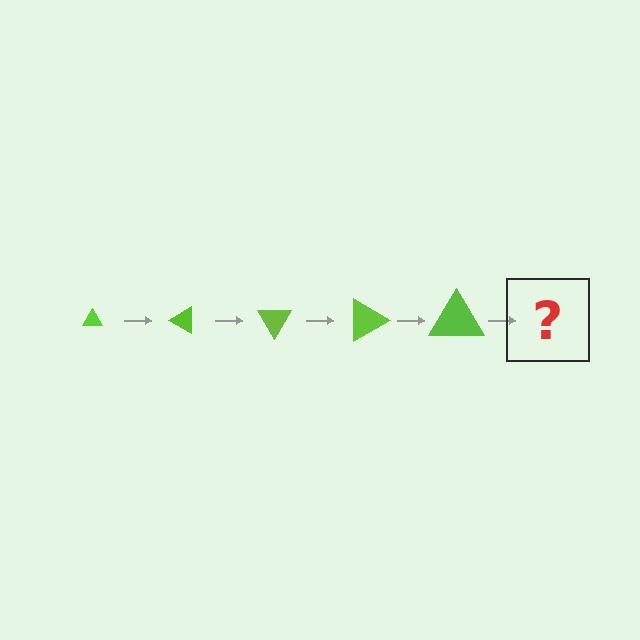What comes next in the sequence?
The next element should be a triangle, larger than the previous one and rotated 150 degrees from the start.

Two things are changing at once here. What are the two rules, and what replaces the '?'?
The two rules are that the triangle grows larger each step and it rotates 30 degrees each step. The '?' should be a triangle, larger than the previous one and rotated 150 degrees from the start.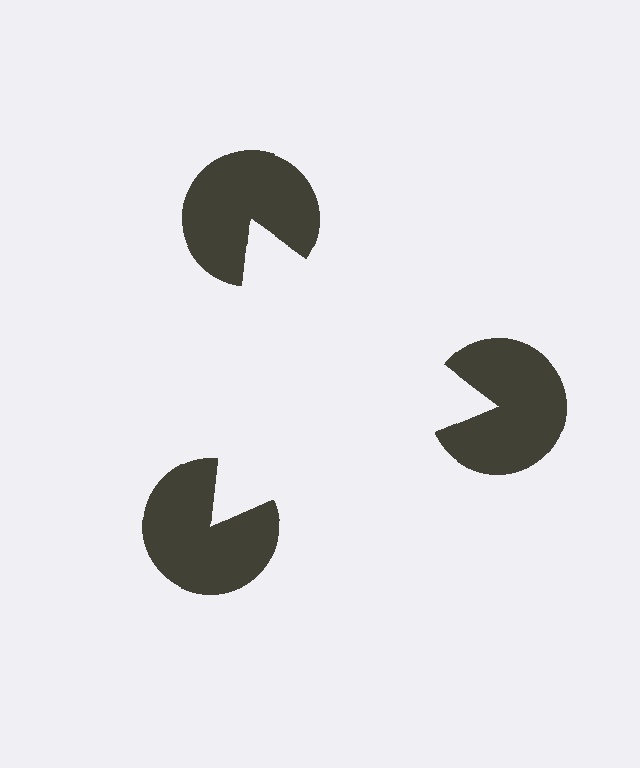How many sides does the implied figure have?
3 sides.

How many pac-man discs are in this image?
There are 3 — one at each vertex of the illusory triangle.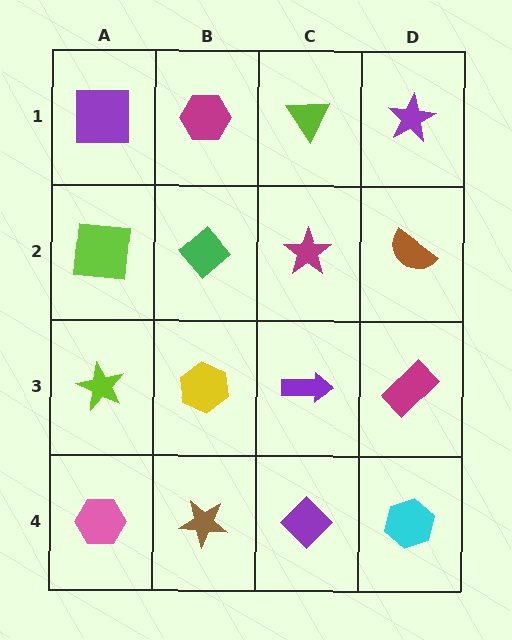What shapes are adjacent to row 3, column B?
A green diamond (row 2, column B), a brown star (row 4, column B), a lime star (row 3, column A), a purple arrow (row 3, column C).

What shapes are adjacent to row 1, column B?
A green diamond (row 2, column B), a purple square (row 1, column A), a lime triangle (row 1, column C).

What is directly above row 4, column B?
A yellow hexagon.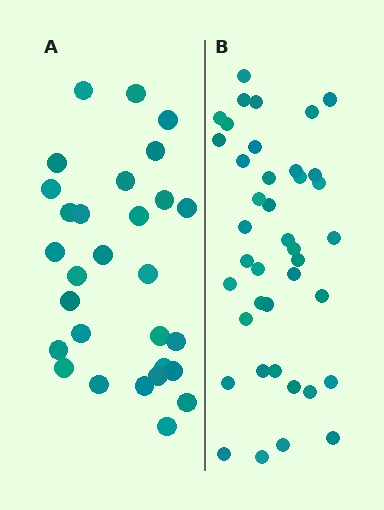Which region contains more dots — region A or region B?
Region B (the right region) has more dots.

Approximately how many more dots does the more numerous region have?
Region B has roughly 12 or so more dots than region A.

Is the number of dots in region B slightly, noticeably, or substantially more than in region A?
Region B has noticeably more, but not dramatically so. The ratio is roughly 1.4 to 1.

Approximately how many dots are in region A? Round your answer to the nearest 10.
About 30 dots. (The exact count is 29, which rounds to 30.)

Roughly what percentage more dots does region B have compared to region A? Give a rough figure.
About 40% more.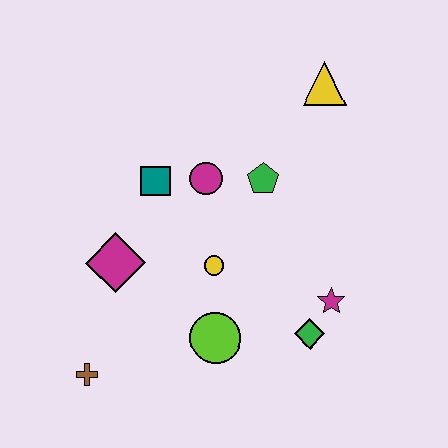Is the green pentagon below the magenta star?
No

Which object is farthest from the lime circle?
The yellow triangle is farthest from the lime circle.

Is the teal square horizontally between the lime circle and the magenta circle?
No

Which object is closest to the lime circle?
The yellow circle is closest to the lime circle.